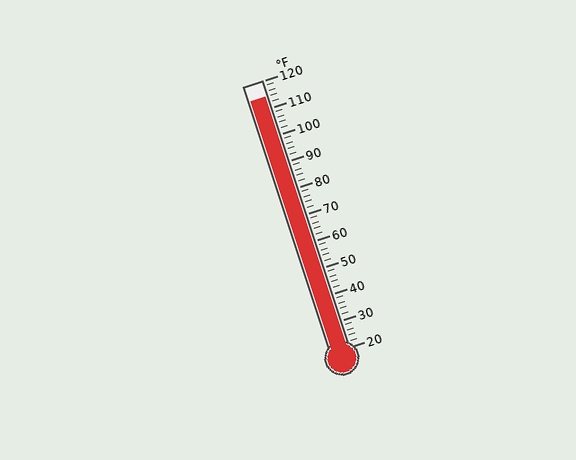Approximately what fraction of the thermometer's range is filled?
The thermometer is filled to approximately 95% of its range.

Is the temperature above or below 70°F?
The temperature is above 70°F.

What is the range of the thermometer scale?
The thermometer scale ranges from 20°F to 120°F.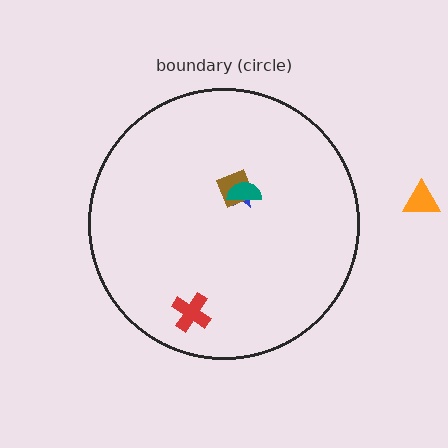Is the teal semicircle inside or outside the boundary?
Inside.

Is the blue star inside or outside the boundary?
Inside.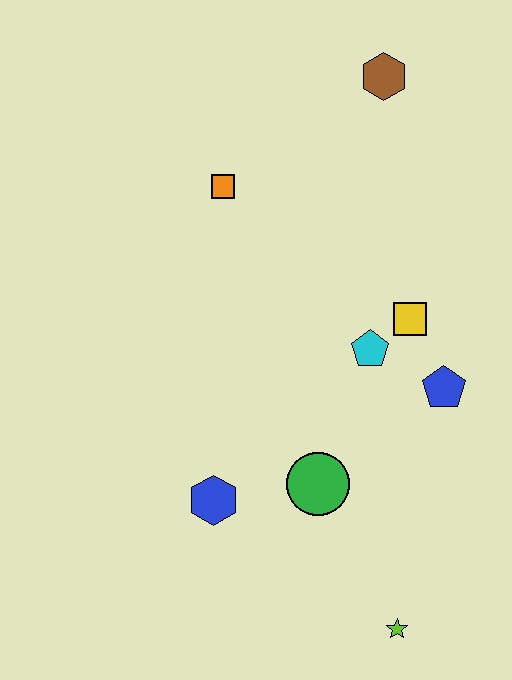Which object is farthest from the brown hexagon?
The lime star is farthest from the brown hexagon.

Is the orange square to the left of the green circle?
Yes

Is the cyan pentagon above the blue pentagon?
Yes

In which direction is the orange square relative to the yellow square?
The orange square is to the left of the yellow square.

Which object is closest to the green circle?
The blue hexagon is closest to the green circle.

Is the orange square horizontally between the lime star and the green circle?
No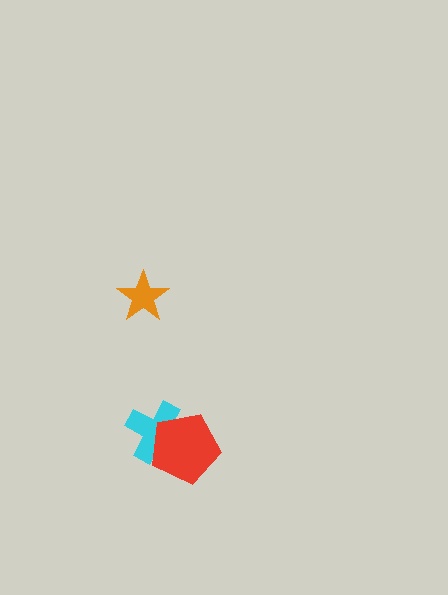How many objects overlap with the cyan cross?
1 object overlaps with the cyan cross.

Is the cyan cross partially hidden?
Yes, it is partially covered by another shape.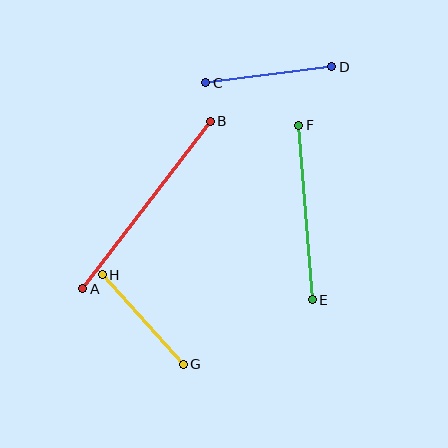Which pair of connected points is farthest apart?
Points A and B are farthest apart.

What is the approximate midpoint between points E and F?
The midpoint is at approximately (305, 213) pixels.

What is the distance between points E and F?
The distance is approximately 175 pixels.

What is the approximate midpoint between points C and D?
The midpoint is at approximately (269, 75) pixels.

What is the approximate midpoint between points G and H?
The midpoint is at approximately (143, 319) pixels.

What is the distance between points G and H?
The distance is approximately 121 pixels.